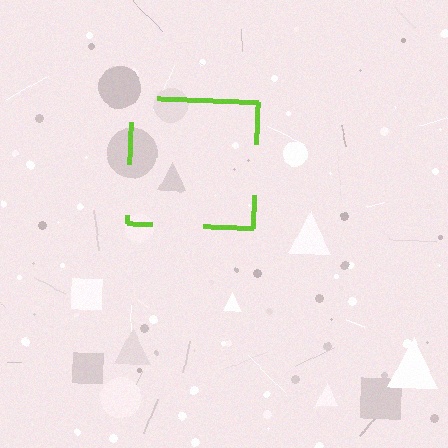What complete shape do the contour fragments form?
The contour fragments form a square.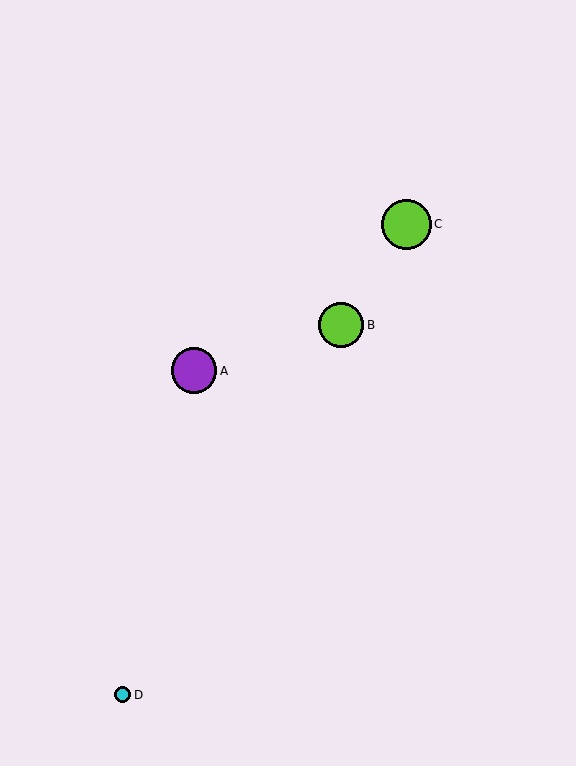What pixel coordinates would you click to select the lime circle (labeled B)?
Click at (341, 325) to select the lime circle B.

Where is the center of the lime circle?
The center of the lime circle is at (341, 325).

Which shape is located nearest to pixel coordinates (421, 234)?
The lime circle (labeled C) at (406, 224) is nearest to that location.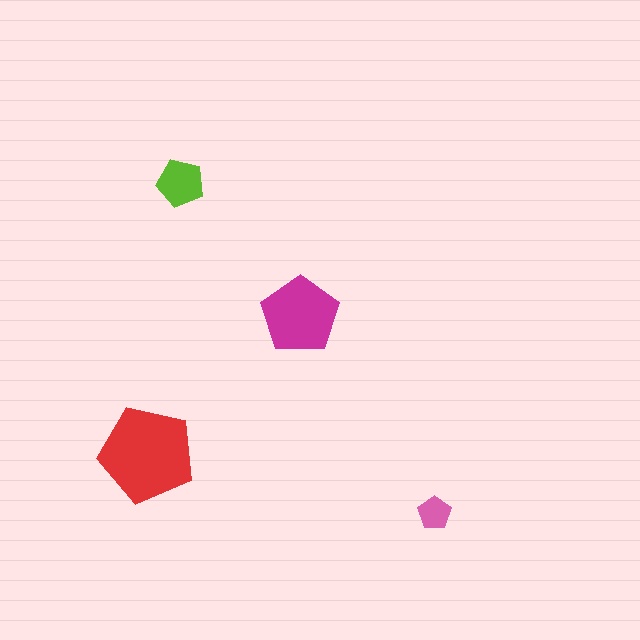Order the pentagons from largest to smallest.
the red one, the magenta one, the lime one, the pink one.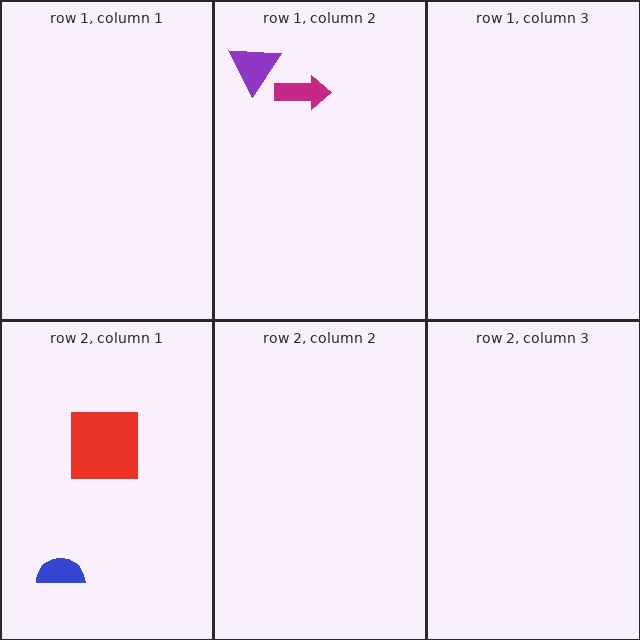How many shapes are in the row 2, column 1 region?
2.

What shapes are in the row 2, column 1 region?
The blue semicircle, the red square.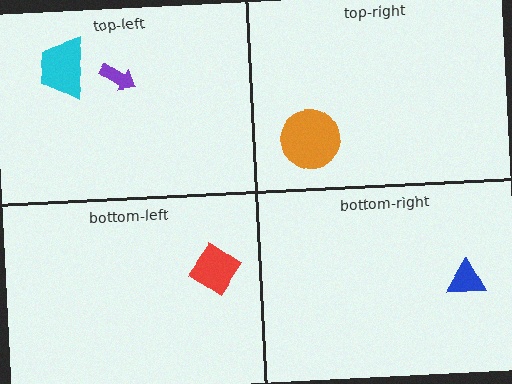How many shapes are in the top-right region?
1.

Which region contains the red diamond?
The bottom-left region.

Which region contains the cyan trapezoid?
The top-left region.